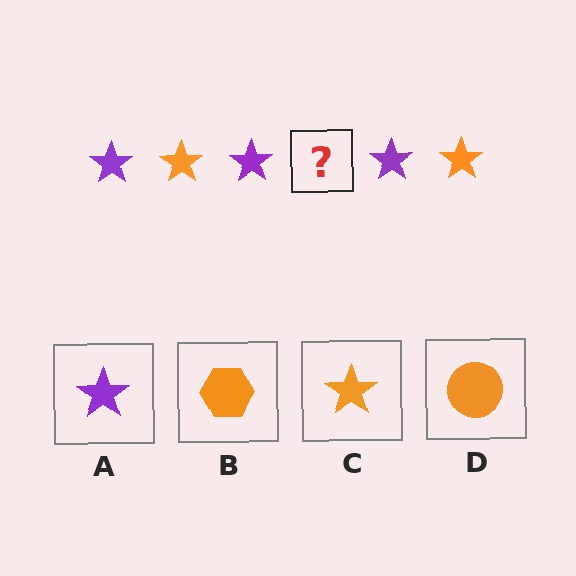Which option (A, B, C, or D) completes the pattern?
C.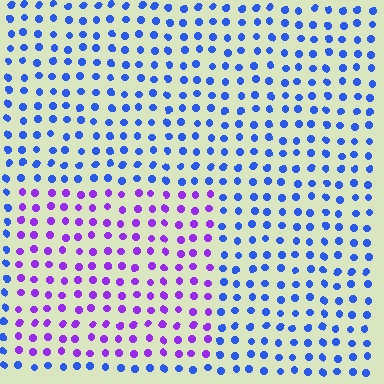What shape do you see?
I see a rectangle.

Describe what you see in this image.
The image is filled with small blue elements in a uniform arrangement. A rectangle-shaped region is visible where the elements are tinted to a slightly different hue, forming a subtle color boundary.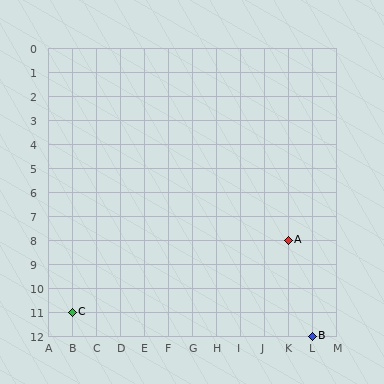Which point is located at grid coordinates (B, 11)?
Point C is at (B, 11).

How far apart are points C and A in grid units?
Points C and A are 9 columns and 3 rows apart (about 9.5 grid units diagonally).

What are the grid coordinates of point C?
Point C is at grid coordinates (B, 11).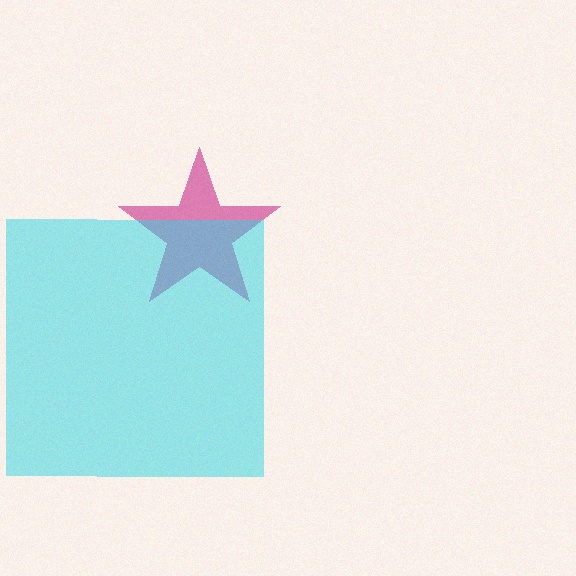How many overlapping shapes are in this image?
There are 2 overlapping shapes in the image.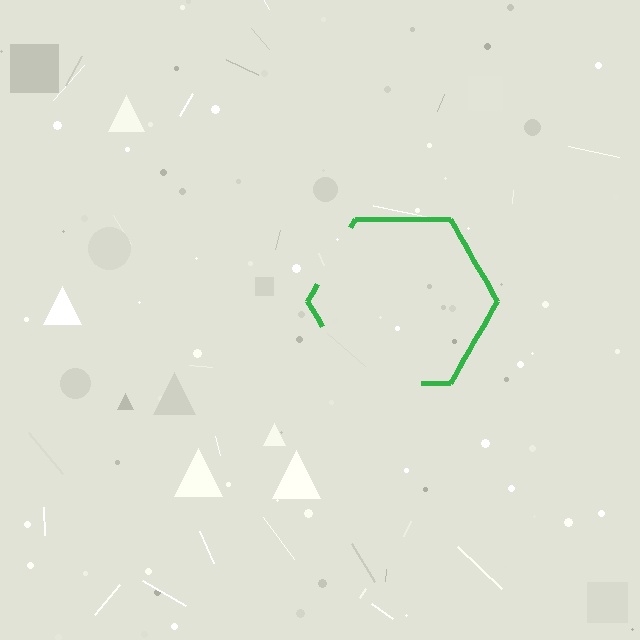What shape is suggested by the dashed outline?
The dashed outline suggests a hexagon.